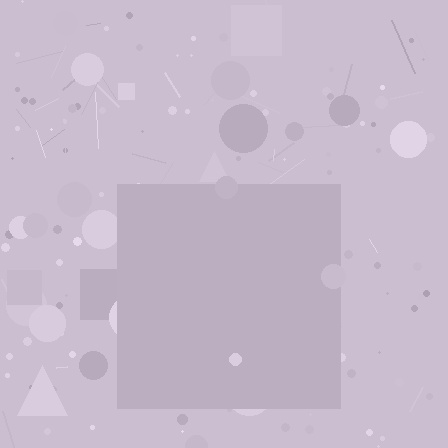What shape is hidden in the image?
A square is hidden in the image.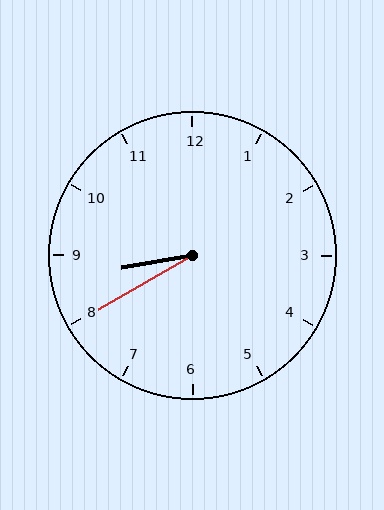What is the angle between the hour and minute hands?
Approximately 20 degrees.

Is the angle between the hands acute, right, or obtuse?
It is acute.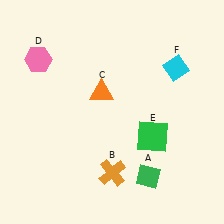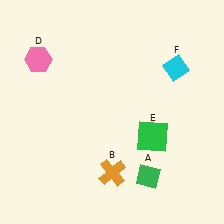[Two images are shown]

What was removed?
The orange triangle (C) was removed in Image 2.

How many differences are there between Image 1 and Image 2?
There is 1 difference between the two images.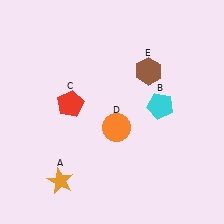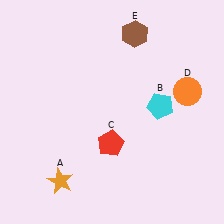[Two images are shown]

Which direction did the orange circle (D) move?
The orange circle (D) moved right.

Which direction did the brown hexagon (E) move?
The brown hexagon (E) moved up.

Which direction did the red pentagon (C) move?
The red pentagon (C) moved right.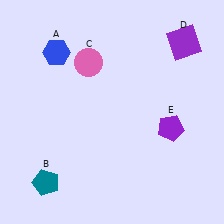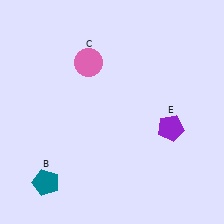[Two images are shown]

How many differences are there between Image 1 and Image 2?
There are 2 differences between the two images.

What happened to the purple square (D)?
The purple square (D) was removed in Image 2. It was in the top-right area of Image 1.